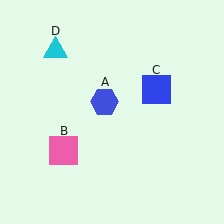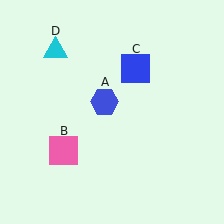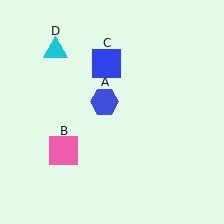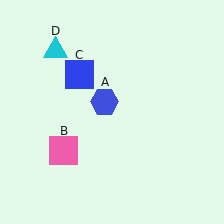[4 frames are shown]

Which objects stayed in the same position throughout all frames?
Blue hexagon (object A) and pink square (object B) and cyan triangle (object D) remained stationary.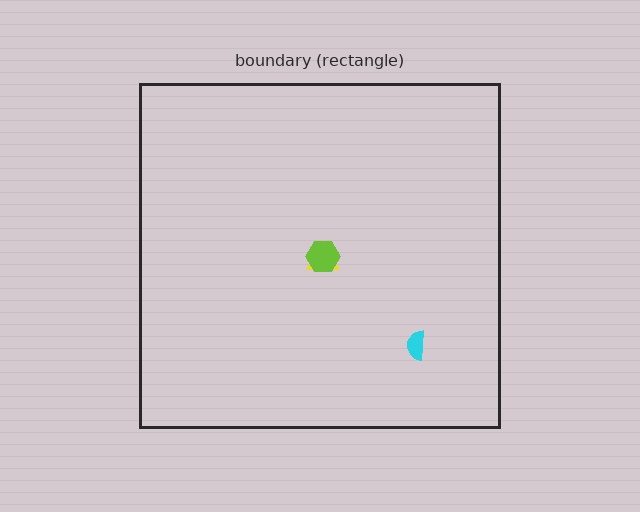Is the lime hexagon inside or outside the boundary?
Inside.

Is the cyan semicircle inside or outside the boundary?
Inside.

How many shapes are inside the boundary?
3 inside, 0 outside.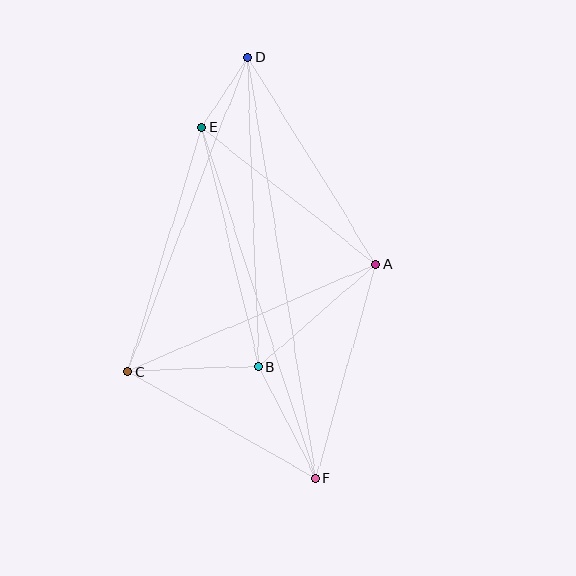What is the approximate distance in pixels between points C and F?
The distance between C and F is approximately 216 pixels.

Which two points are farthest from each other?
Points D and F are farthest from each other.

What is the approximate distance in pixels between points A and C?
The distance between A and C is approximately 270 pixels.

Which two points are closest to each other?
Points D and E are closest to each other.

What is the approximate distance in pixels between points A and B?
The distance between A and B is approximately 156 pixels.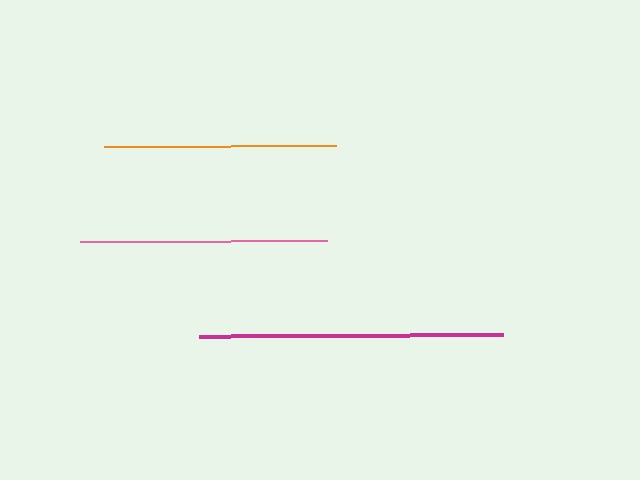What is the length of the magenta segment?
The magenta segment is approximately 304 pixels long.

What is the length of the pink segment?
The pink segment is approximately 247 pixels long.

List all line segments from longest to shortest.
From longest to shortest: magenta, pink, orange.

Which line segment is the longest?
The magenta line is the longest at approximately 304 pixels.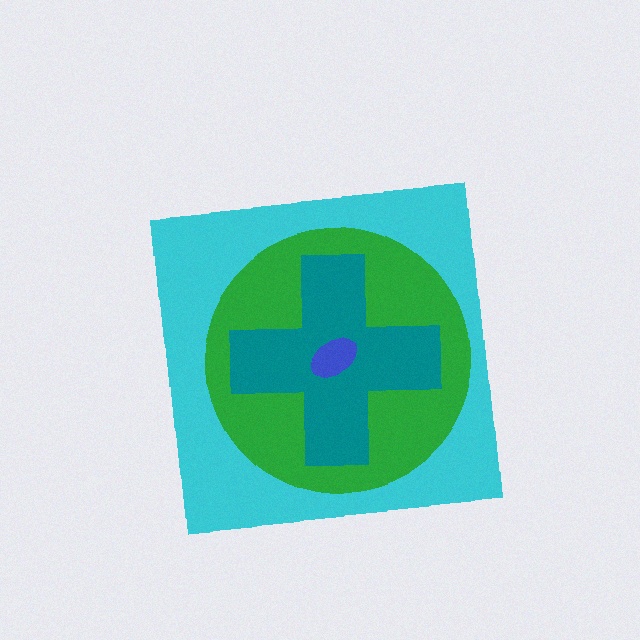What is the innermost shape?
The blue ellipse.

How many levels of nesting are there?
4.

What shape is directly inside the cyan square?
The green circle.